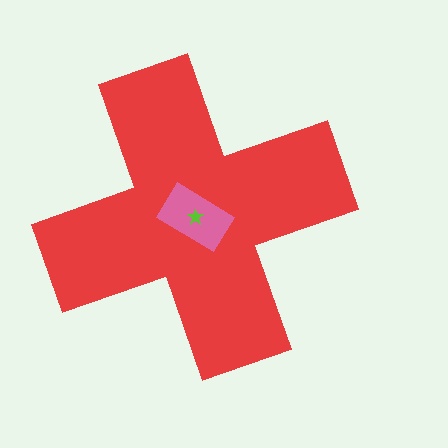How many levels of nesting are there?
3.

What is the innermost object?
The lime star.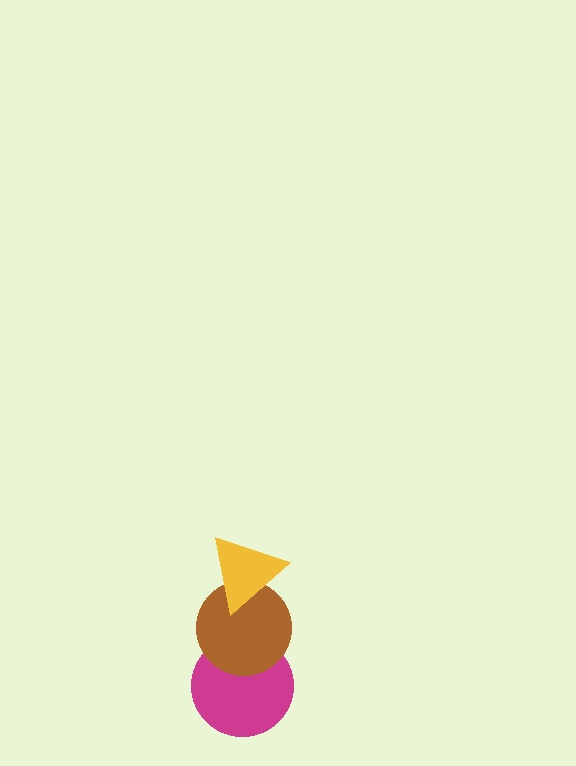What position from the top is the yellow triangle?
The yellow triangle is 1st from the top.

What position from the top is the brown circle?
The brown circle is 2nd from the top.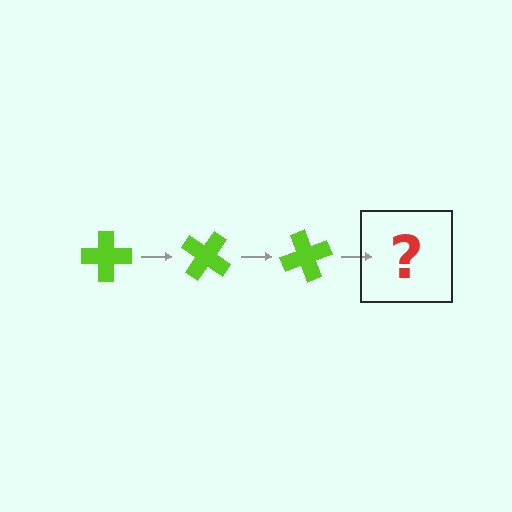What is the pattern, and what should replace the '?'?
The pattern is that the cross rotates 35 degrees each step. The '?' should be a lime cross rotated 105 degrees.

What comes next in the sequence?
The next element should be a lime cross rotated 105 degrees.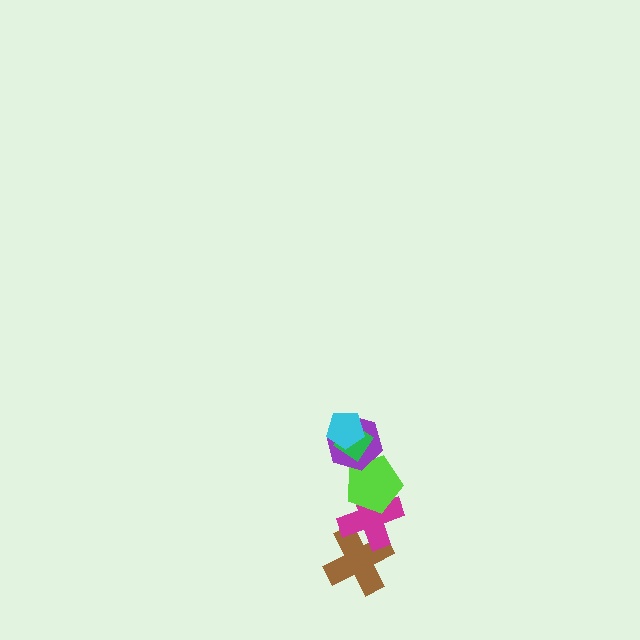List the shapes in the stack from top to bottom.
From top to bottom: the cyan pentagon, the green diamond, the purple hexagon, the lime pentagon, the magenta cross, the brown cross.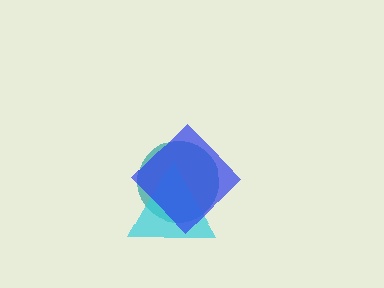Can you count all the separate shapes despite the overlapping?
Yes, there are 3 separate shapes.